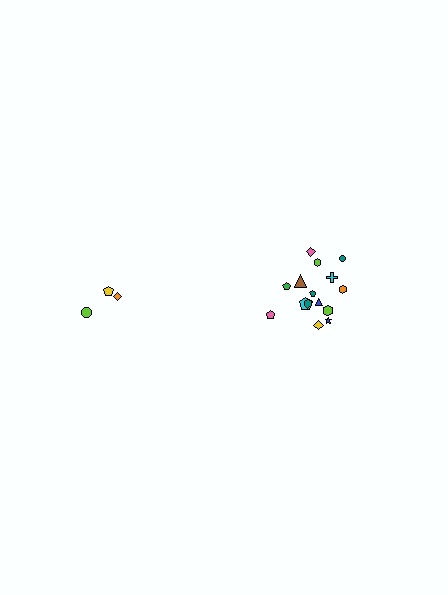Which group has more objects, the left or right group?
The right group.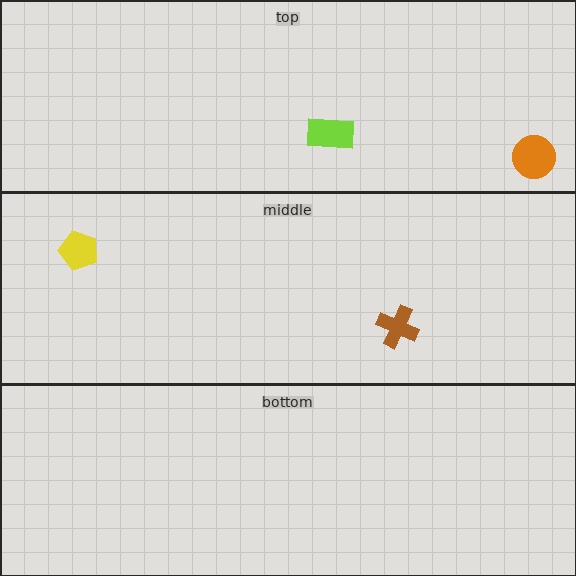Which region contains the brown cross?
The middle region.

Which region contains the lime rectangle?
The top region.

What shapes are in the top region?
The orange circle, the lime rectangle.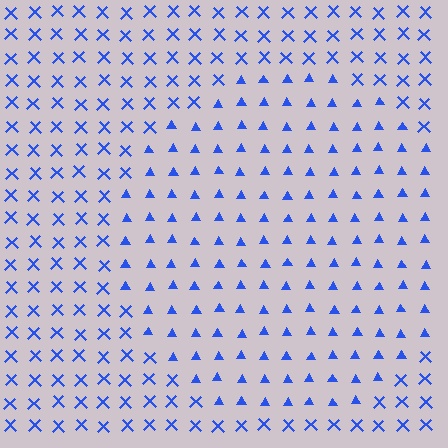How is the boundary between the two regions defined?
The boundary is defined by a change in element shape: triangles inside vs. X marks outside. All elements share the same color and spacing.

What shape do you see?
I see a circle.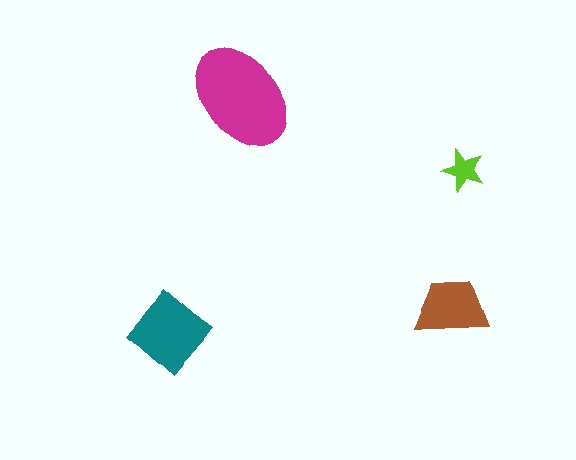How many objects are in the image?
There are 4 objects in the image.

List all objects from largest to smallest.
The magenta ellipse, the teal diamond, the brown trapezoid, the lime star.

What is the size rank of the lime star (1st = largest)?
4th.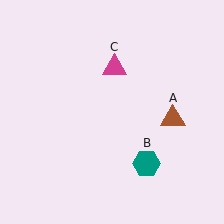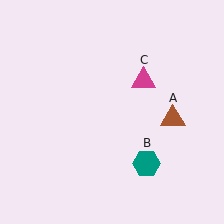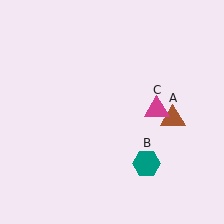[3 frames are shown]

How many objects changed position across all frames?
1 object changed position: magenta triangle (object C).